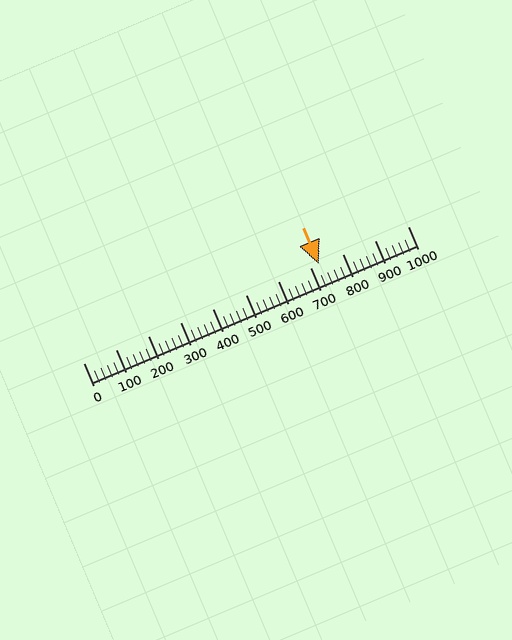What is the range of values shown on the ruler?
The ruler shows values from 0 to 1000.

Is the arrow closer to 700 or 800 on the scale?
The arrow is closer to 700.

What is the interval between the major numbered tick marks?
The major tick marks are spaced 100 units apart.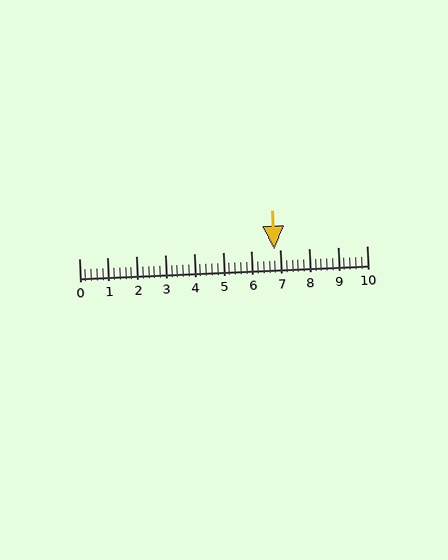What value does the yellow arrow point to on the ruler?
The yellow arrow points to approximately 6.8.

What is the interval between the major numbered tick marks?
The major tick marks are spaced 1 units apart.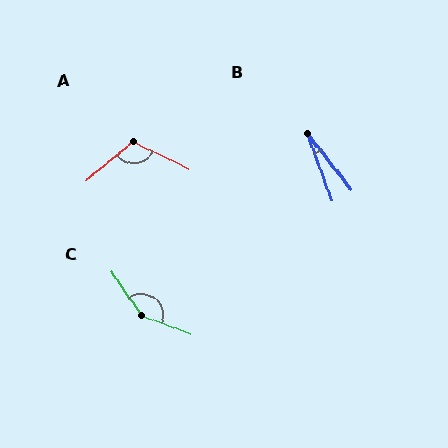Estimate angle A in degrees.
Approximately 114 degrees.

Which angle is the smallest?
B, at approximately 18 degrees.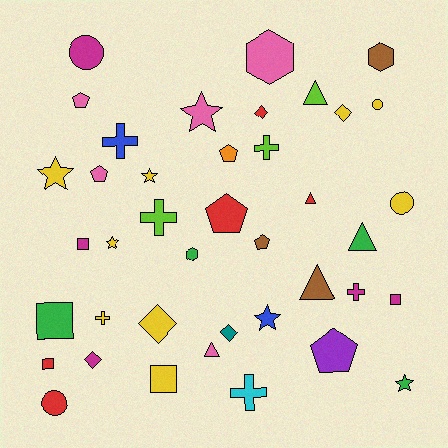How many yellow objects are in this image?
There are 9 yellow objects.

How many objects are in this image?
There are 40 objects.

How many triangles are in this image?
There are 5 triangles.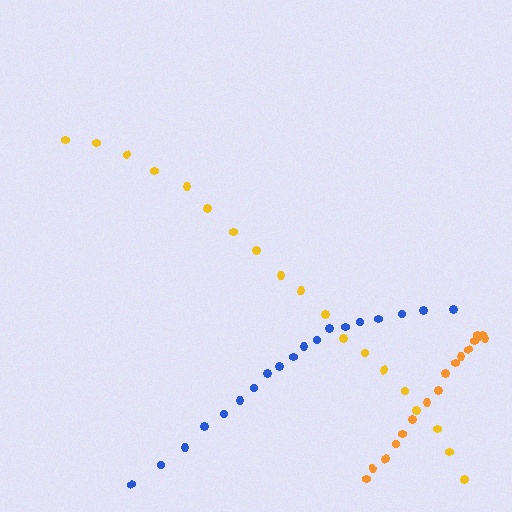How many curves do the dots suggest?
There are 3 distinct paths.